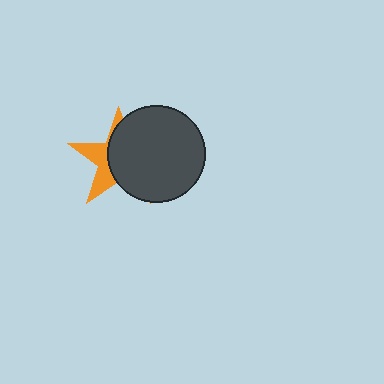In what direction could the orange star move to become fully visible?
The orange star could move left. That would shift it out from behind the dark gray circle entirely.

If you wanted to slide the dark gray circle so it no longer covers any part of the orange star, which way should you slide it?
Slide it right — that is the most direct way to separate the two shapes.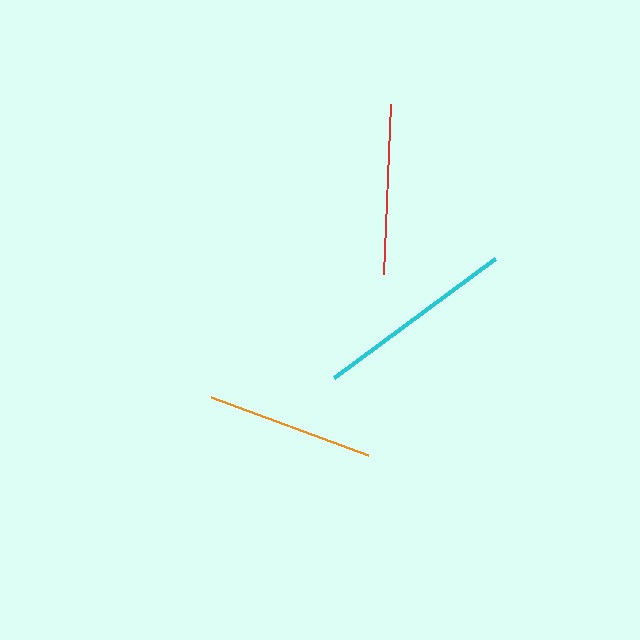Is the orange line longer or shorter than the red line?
The red line is longer than the orange line.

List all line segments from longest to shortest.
From longest to shortest: cyan, red, orange.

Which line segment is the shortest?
The orange line is the shortest at approximately 167 pixels.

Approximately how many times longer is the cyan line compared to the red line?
The cyan line is approximately 1.2 times the length of the red line.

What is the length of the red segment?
The red segment is approximately 170 pixels long.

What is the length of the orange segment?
The orange segment is approximately 167 pixels long.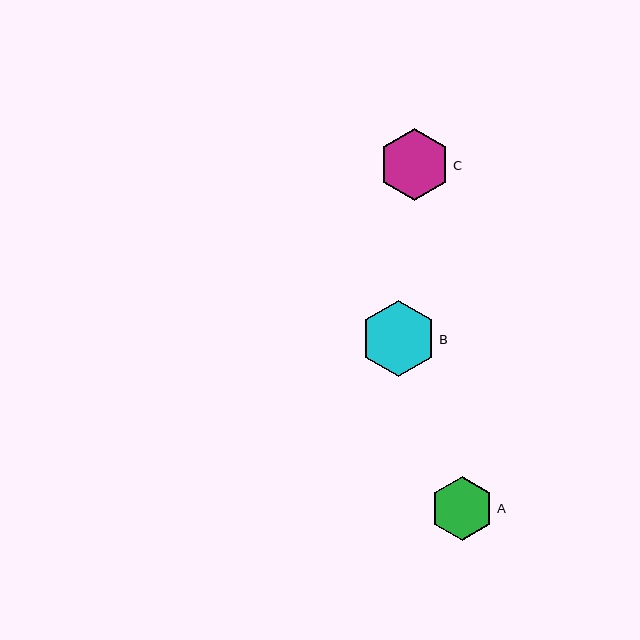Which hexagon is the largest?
Hexagon B is the largest with a size of approximately 76 pixels.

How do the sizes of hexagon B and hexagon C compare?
Hexagon B and hexagon C are approximately the same size.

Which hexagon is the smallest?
Hexagon A is the smallest with a size of approximately 64 pixels.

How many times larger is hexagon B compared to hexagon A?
Hexagon B is approximately 1.2 times the size of hexagon A.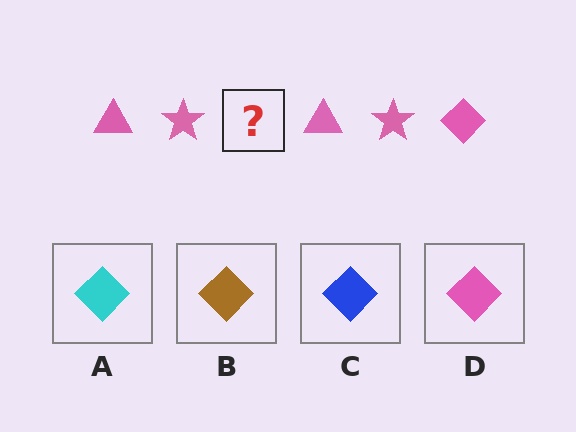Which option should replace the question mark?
Option D.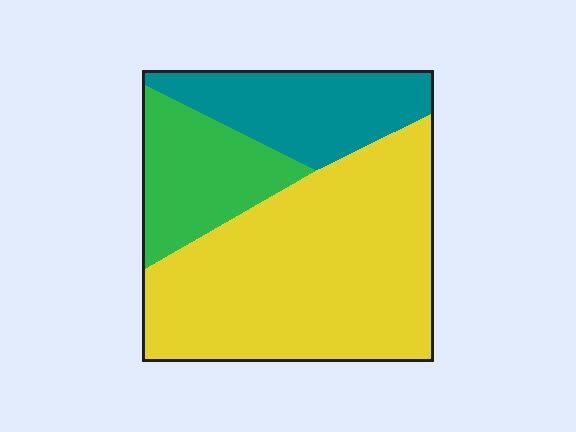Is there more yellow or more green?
Yellow.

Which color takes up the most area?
Yellow, at roughly 60%.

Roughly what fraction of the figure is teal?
Teal covers around 20% of the figure.